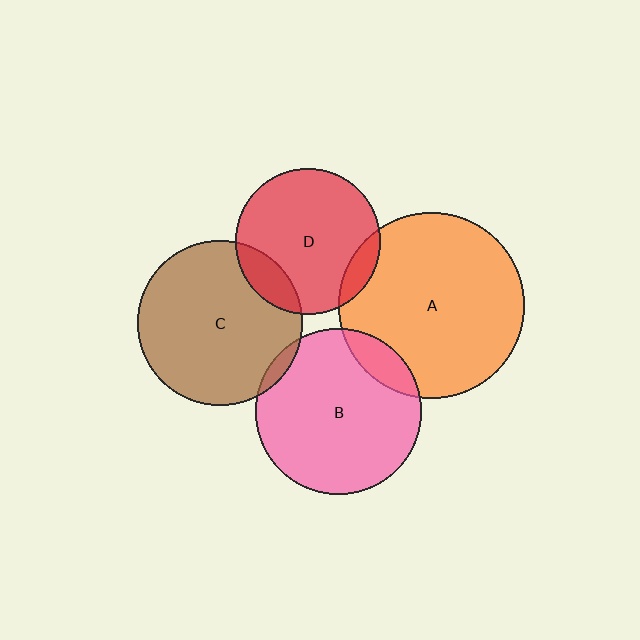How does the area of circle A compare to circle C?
Approximately 1.3 times.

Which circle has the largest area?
Circle A (orange).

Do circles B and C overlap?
Yes.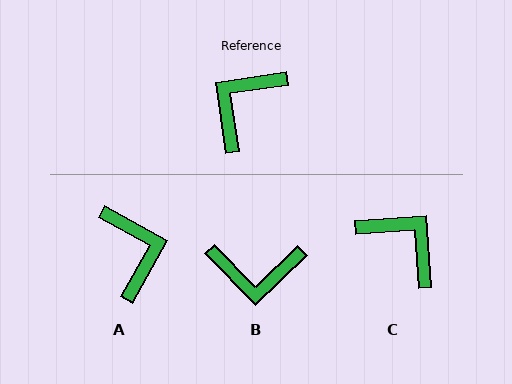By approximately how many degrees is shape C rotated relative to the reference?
Approximately 94 degrees clockwise.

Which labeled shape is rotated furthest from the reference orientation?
A, about 128 degrees away.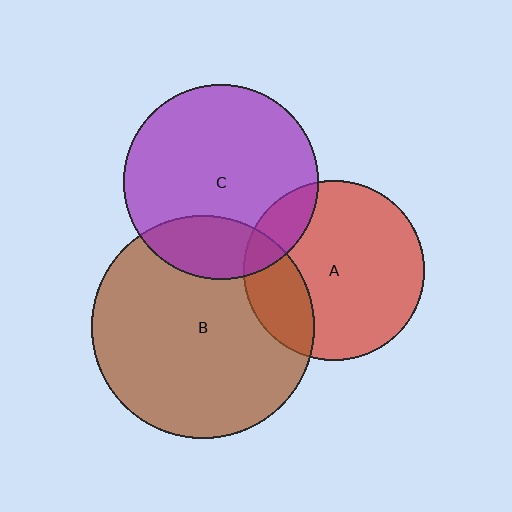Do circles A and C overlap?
Yes.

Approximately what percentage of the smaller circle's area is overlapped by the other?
Approximately 15%.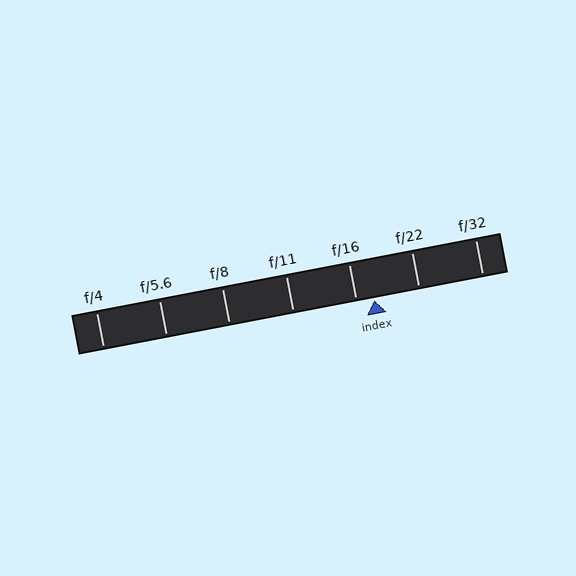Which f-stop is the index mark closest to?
The index mark is closest to f/16.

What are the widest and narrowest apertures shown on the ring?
The widest aperture shown is f/4 and the narrowest is f/32.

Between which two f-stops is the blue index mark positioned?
The index mark is between f/16 and f/22.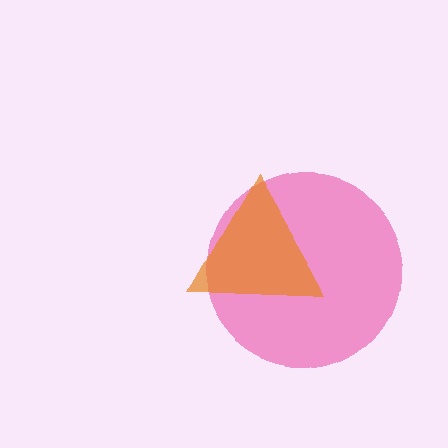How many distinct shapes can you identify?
There are 2 distinct shapes: a pink circle, an orange triangle.